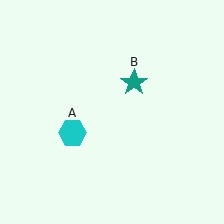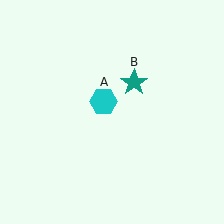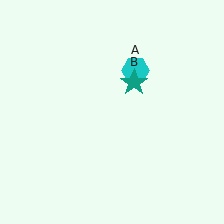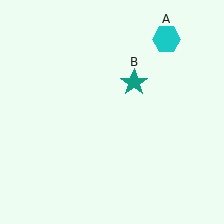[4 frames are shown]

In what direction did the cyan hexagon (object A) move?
The cyan hexagon (object A) moved up and to the right.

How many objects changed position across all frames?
1 object changed position: cyan hexagon (object A).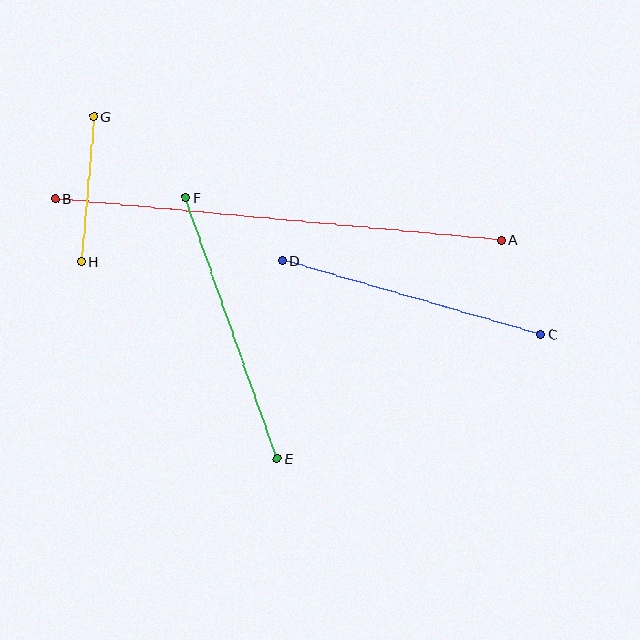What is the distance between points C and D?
The distance is approximately 268 pixels.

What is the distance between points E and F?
The distance is approximately 277 pixels.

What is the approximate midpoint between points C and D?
The midpoint is at approximately (411, 297) pixels.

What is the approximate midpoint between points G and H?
The midpoint is at approximately (87, 189) pixels.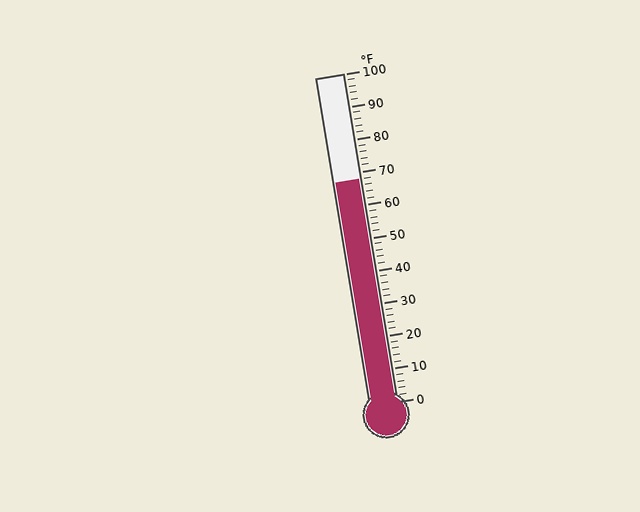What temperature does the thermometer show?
The thermometer shows approximately 68°F.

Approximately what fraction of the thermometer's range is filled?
The thermometer is filled to approximately 70% of its range.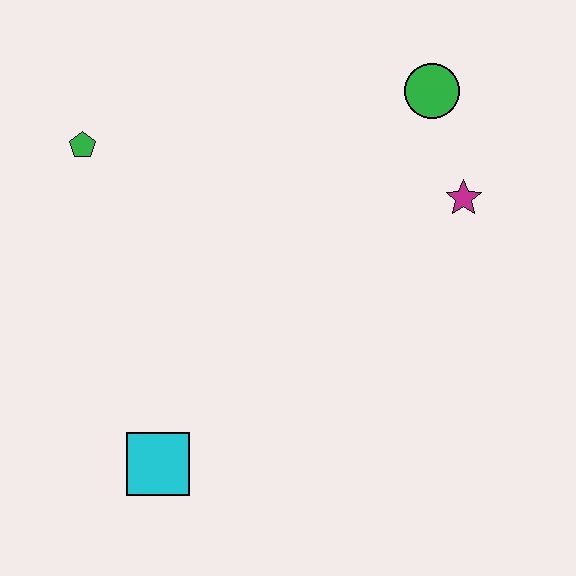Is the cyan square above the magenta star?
No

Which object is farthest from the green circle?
The cyan square is farthest from the green circle.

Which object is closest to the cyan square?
The green pentagon is closest to the cyan square.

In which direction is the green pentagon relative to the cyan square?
The green pentagon is above the cyan square.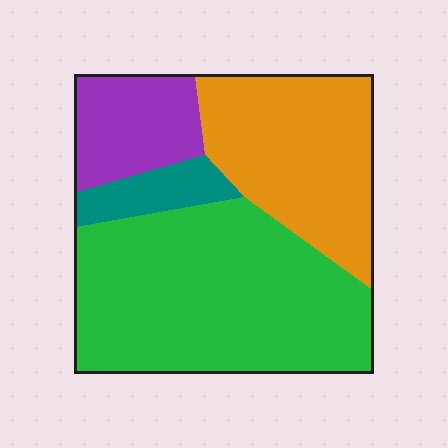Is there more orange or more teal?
Orange.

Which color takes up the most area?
Green, at roughly 50%.